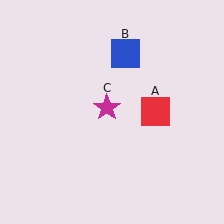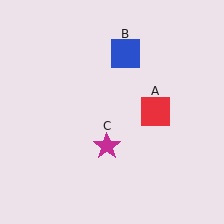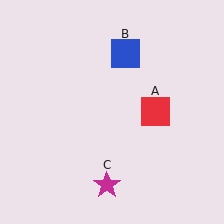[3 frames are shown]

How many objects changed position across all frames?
1 object changed position: magenta star (object C).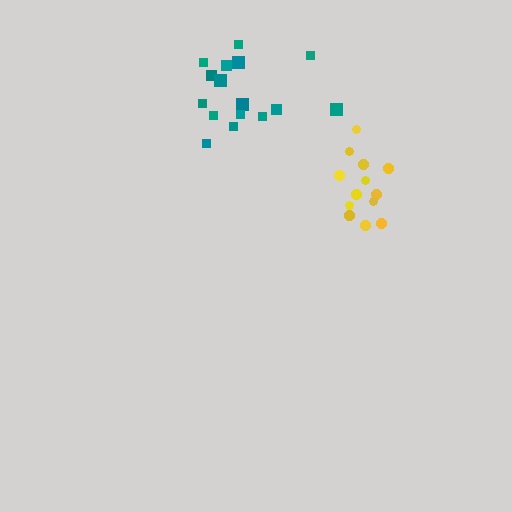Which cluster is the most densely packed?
Yellow.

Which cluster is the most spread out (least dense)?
Teal.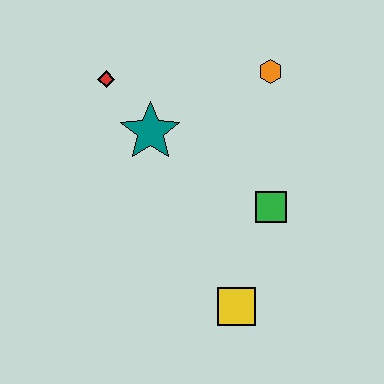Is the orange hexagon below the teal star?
No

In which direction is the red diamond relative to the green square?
The red diamond is to the left of the green square.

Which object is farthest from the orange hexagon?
The yellow square is farthest from the orange hexagon.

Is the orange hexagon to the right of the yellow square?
Yes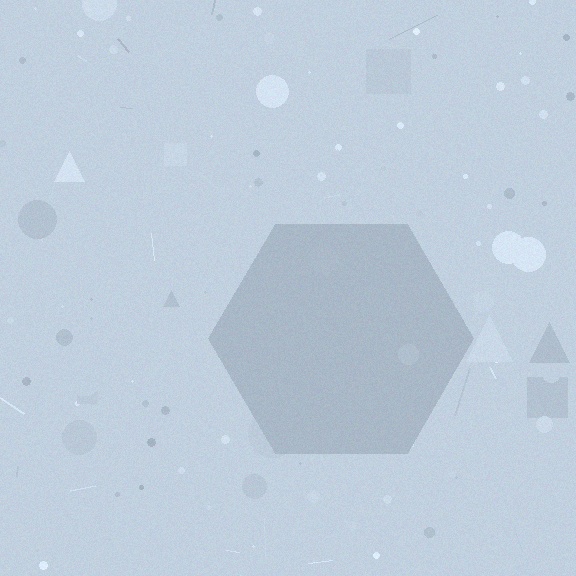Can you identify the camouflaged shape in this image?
The camouflaged shape is a hexagon.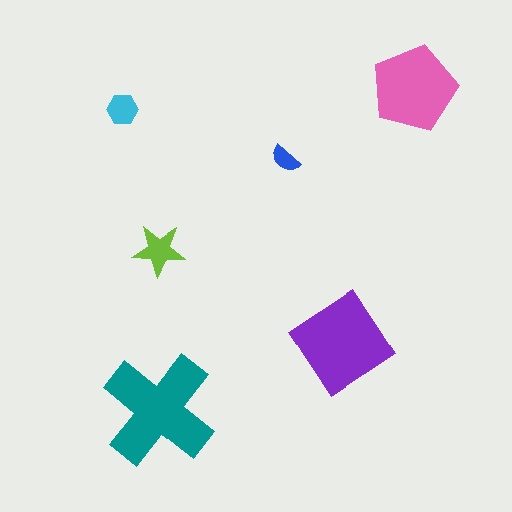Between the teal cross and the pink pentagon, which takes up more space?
The teal cross.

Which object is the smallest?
The blue semicircle.